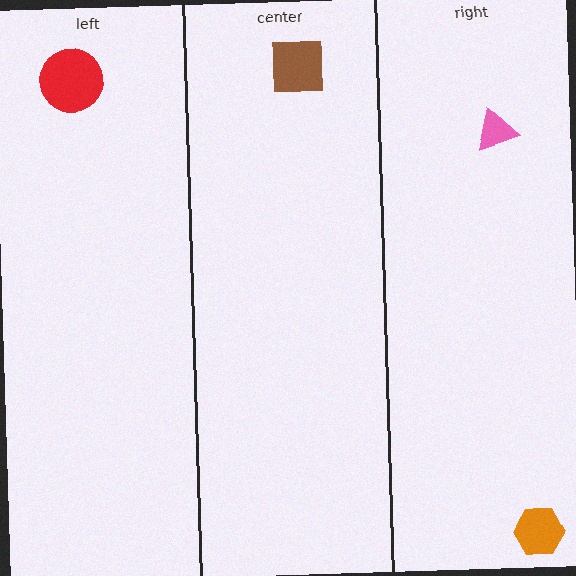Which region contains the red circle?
The left region.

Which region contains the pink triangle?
The right region.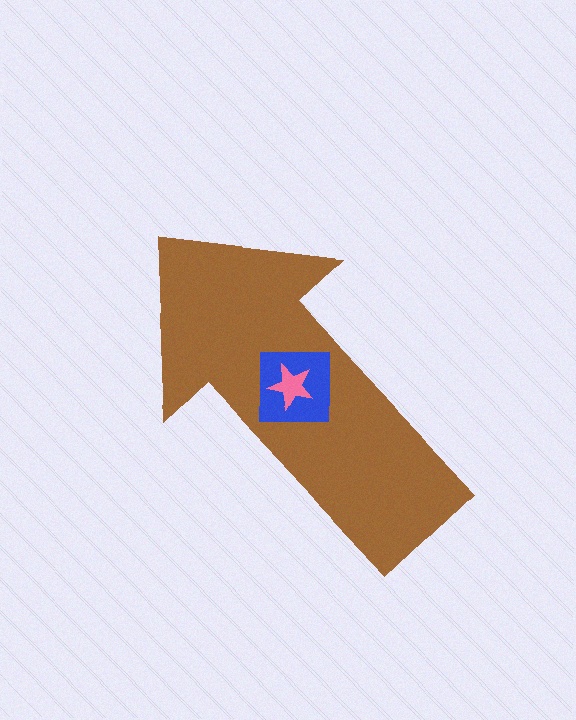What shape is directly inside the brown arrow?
The blue square.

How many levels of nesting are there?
3.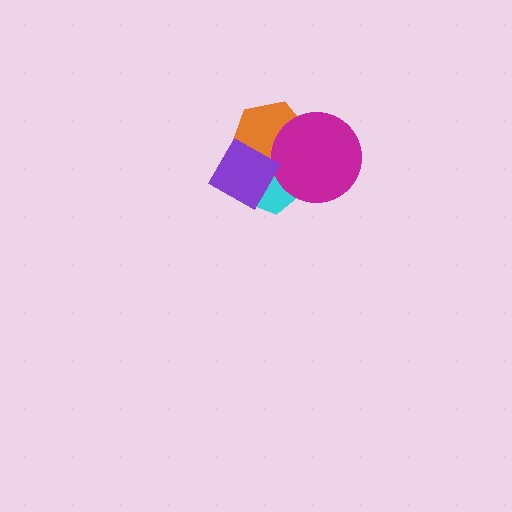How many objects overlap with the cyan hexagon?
3 objects overlap with the cyan hexagon.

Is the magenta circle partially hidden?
No, no other shape covers it.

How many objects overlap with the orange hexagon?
3 objects overlap with the orange hexagon.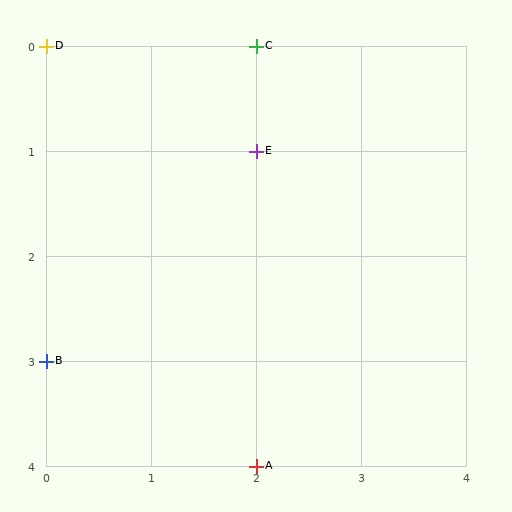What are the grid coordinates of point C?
Point C is at grid coordinates (2, 0).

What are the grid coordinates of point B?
Point B is at grid coordinates (0, 3).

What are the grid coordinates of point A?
Point A is at grid coordinates (2, 4).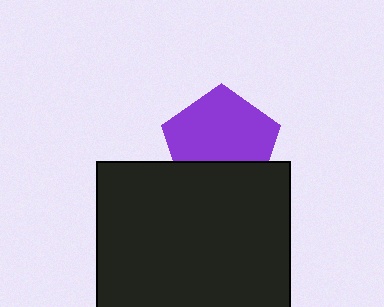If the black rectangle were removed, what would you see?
You would see the complete purple pentagon.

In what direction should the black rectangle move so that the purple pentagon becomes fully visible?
The black rectangle should move down. That is the shortest direction to clear the overlap and leave the purple pentagon fully visible.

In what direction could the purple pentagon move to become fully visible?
The purple pentagon could move up. That would shift it out from behind the black rectangle entirely.